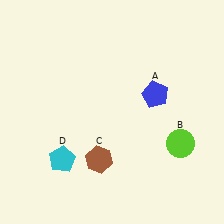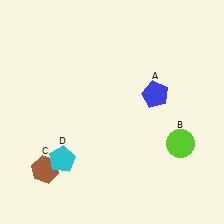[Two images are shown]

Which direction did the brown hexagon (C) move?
The brown hexagon (C) moved left.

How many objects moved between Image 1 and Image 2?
1 object moved between the two images.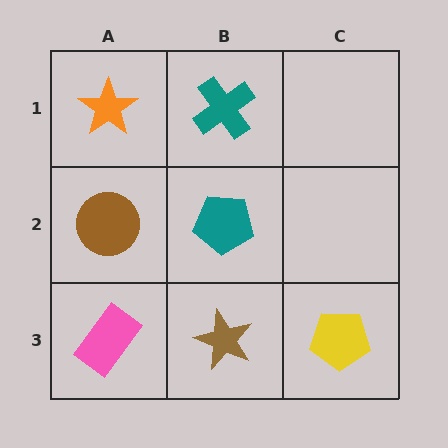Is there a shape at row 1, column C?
No, that cell is empty.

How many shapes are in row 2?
2 shapes.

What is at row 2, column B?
A teal pentagon.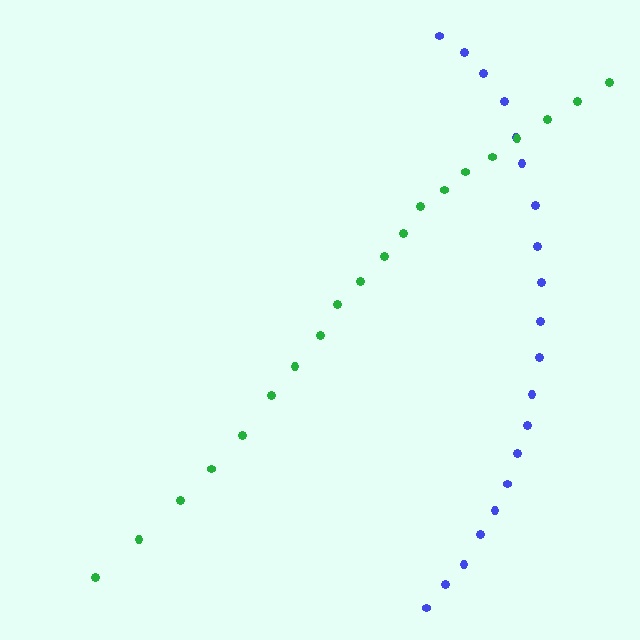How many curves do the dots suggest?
There are 2 distinct paths.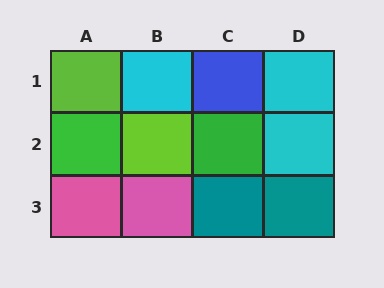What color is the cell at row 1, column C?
Blue.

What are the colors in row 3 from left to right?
Pink, pink, teal, teal.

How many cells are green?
2 cells are green.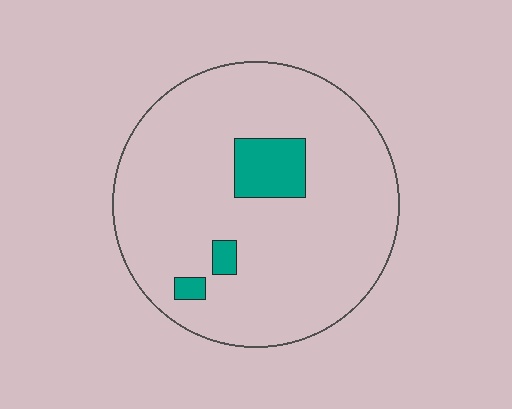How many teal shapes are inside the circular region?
3.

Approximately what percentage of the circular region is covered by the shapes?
Approximately 10%.